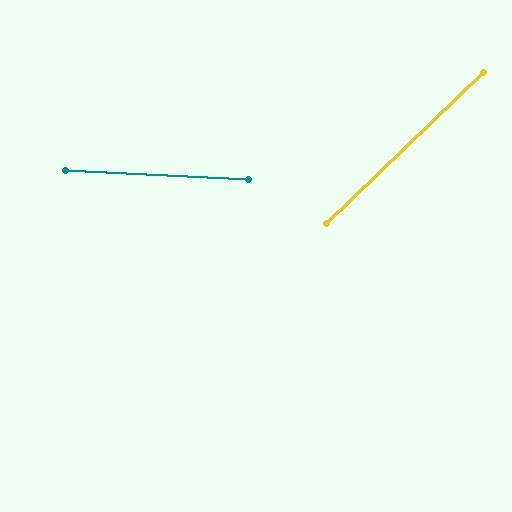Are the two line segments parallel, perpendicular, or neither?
Neither parallel nor perpendicular — they differ by about 46°.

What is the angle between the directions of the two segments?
Approximately 46 degrees.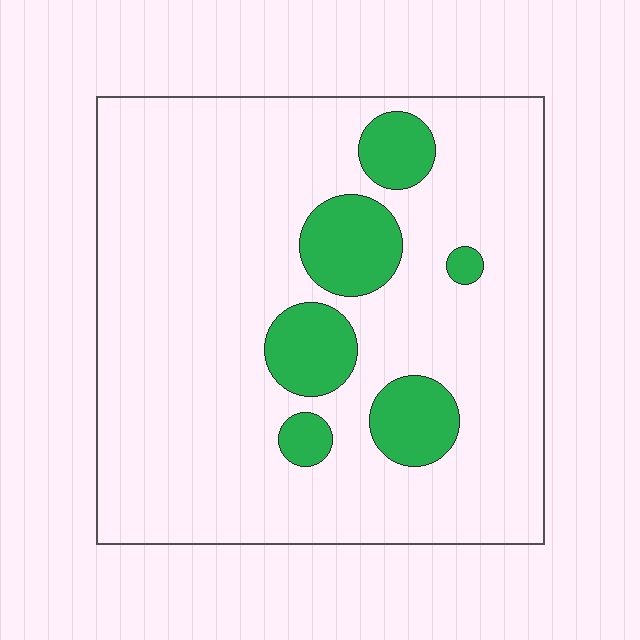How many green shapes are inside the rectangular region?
6.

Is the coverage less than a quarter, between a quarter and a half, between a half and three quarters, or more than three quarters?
Less than a quarter.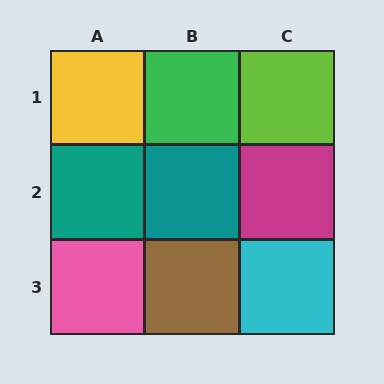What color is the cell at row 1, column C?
Lime.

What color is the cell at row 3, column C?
Cyan.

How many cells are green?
1 cell is green.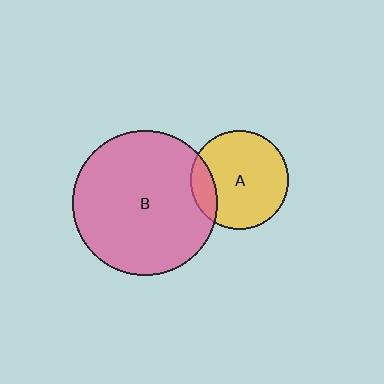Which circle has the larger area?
Circle B (pink).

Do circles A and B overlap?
Yes.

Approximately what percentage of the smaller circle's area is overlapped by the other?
Approximately 15%.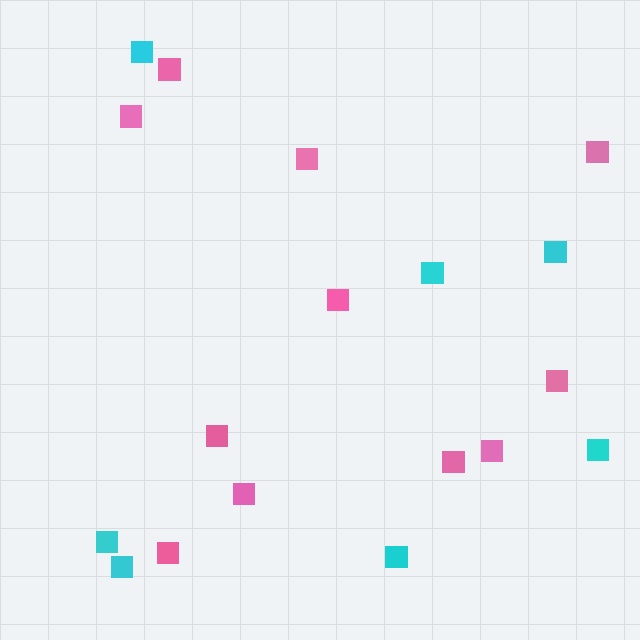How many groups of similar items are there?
There are 2 groups: one group of pink squares (11) and one group of cyan squares (7).